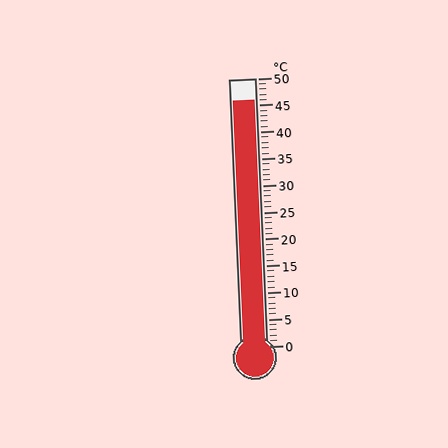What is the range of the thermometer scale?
The thermometer scale ranges from 0°C to 50°C.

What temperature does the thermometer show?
The thermometer shows approximately 46°C.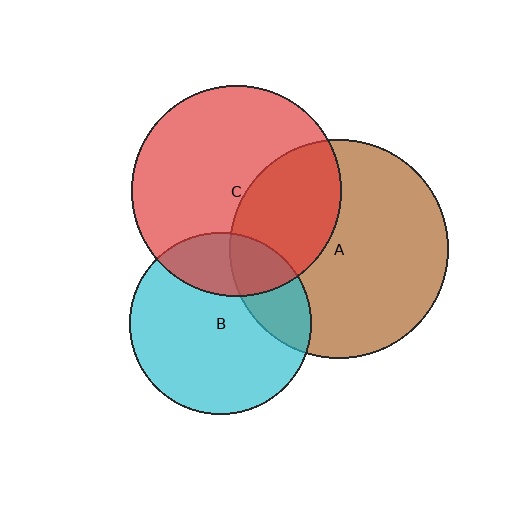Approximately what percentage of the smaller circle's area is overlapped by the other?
Approximately 25%.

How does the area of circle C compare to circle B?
Approximately 1.3 times.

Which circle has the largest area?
Circle A (brown).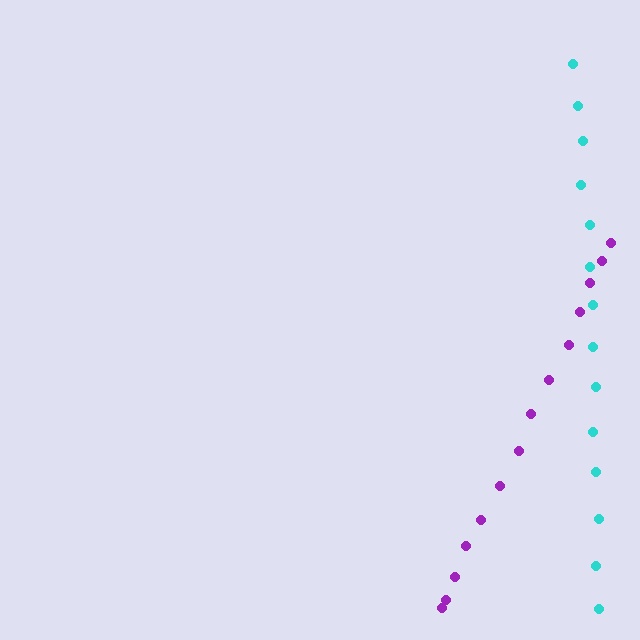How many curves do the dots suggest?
There are 2 distinct paths.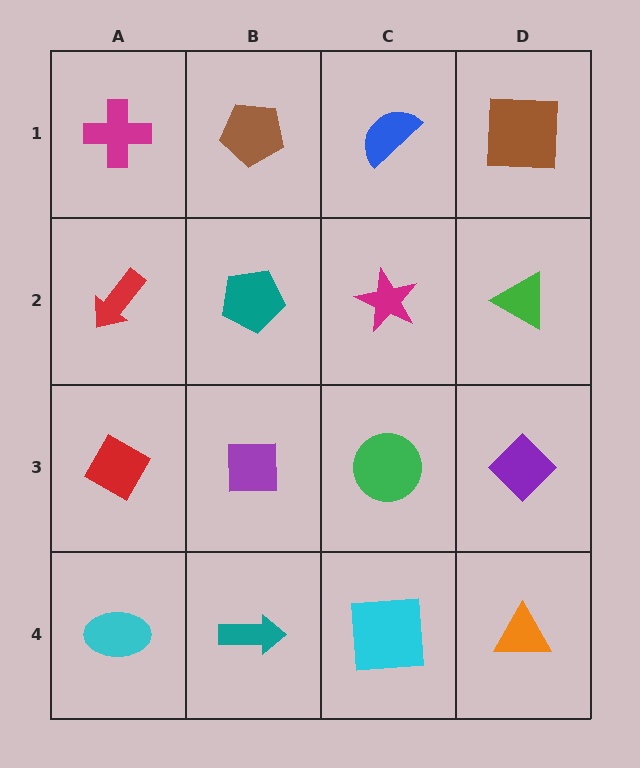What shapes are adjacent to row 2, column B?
A brown pentagon (row 1, column B), a purple square (row 3, column B), a red arrow (row 2, column A), a magenta star (row 2, column C).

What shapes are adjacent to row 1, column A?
A red arrow (row 2, column A), a brown pentagon (row 1, column B).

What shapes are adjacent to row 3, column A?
A red arrow (row 2, column A), a cyan ellipse (row 4, column A), a purple square (row 3, column B).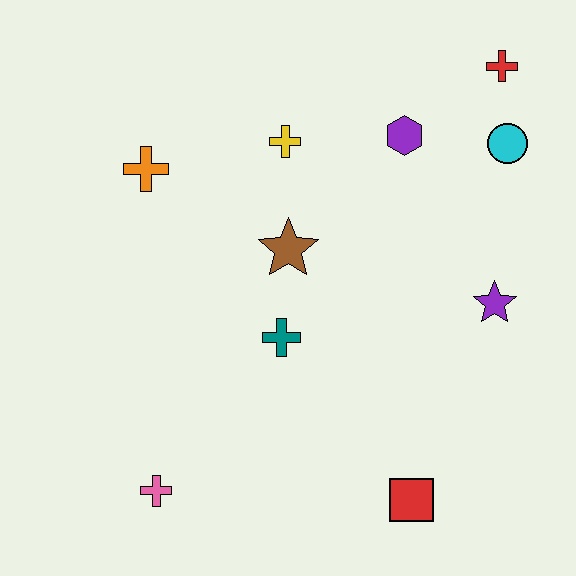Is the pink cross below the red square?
No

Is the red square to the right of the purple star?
No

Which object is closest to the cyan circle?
The red cross is closest to the cyan circle.